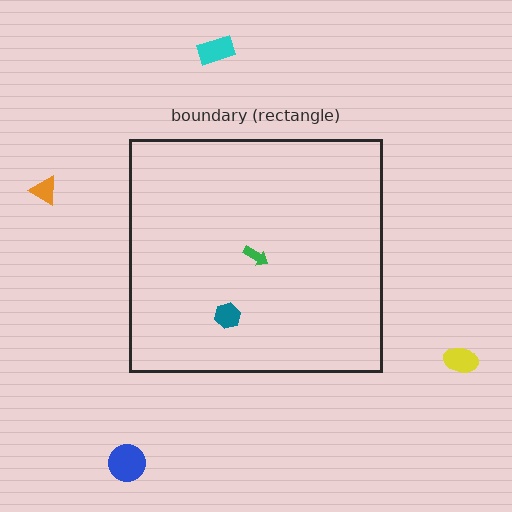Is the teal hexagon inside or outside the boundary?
Inside.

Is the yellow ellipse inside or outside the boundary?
Outside.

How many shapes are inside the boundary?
2 inside, 4 outside.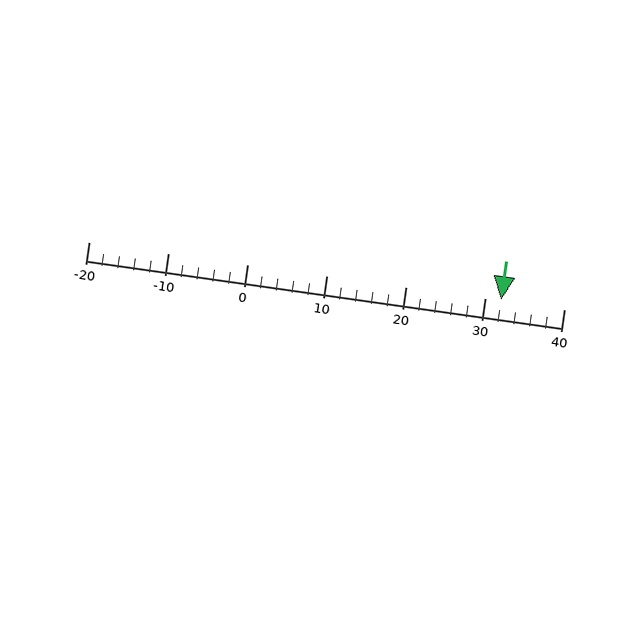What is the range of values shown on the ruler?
The ruler shows values from -20 to 40.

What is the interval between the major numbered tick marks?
The major tick marks are spaced 10 units apart.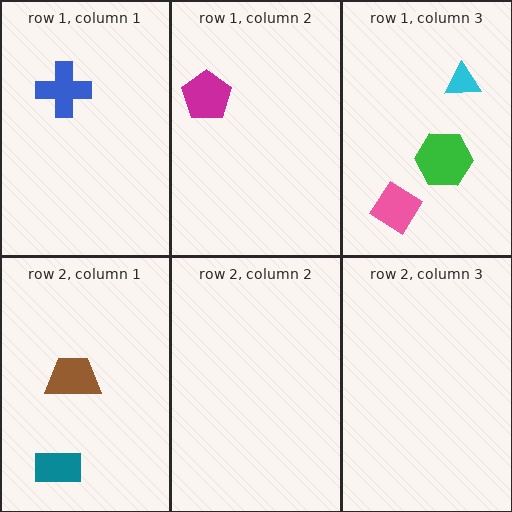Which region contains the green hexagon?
The row 1, column 3 region.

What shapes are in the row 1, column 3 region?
The green hexagon, the pink diamond, the cyan triangle.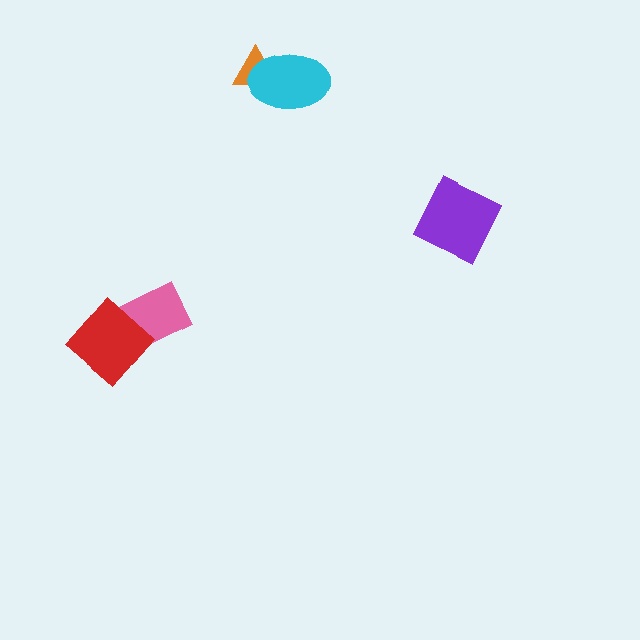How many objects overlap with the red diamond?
1 object overlaps with the red diamond.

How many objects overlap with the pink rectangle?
1 object overlaps with the pink rectangle.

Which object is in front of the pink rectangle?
The red diamond is in front of the pink rectangle.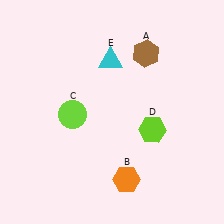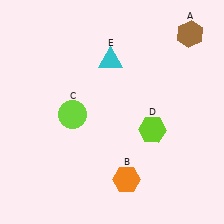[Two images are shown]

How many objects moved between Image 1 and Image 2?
1 object moved between the two images.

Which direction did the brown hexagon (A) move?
The brown hexagon (A) moved right.